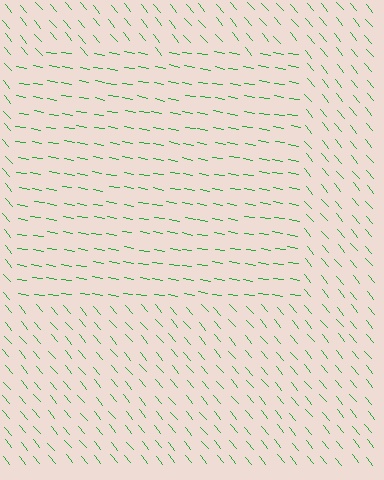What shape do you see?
I see a rectangle.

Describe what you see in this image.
The image is filled with small green line segments. A rectangle region in the image has lines oriented differently from the surrounding lines, creating a visible texture boundary.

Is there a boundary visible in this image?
Yes, there is a texture boundary formed by a change in line orientation.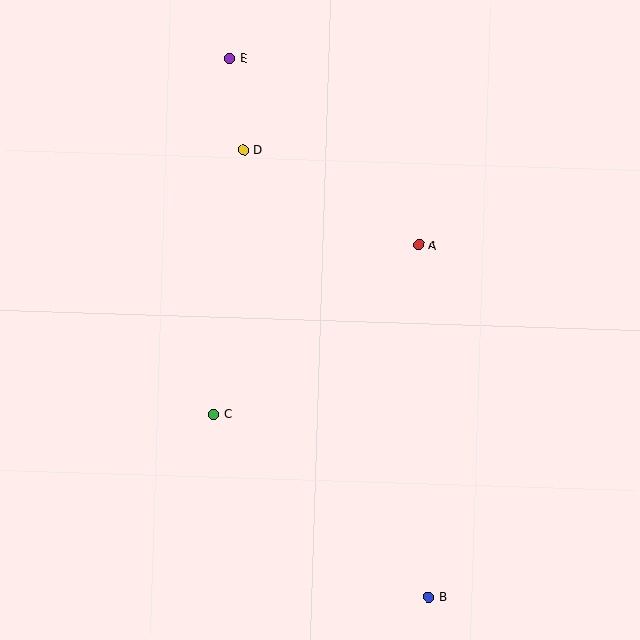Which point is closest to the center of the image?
Point A at (419, 245) is closest to the center.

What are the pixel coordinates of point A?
Point A is at (419, 245).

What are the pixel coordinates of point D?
Point D is at (244, 150).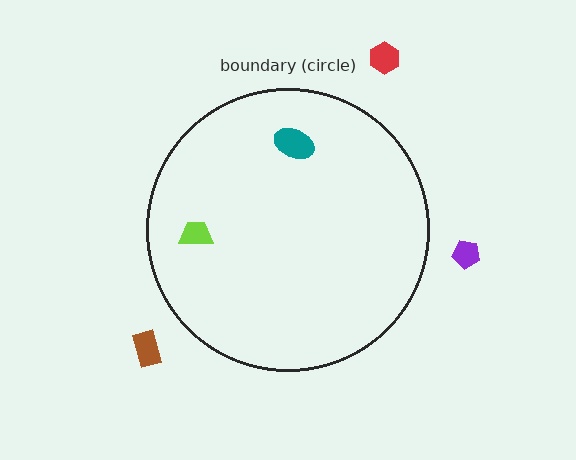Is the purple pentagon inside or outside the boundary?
Outside.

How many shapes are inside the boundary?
2 inside, 3 outside.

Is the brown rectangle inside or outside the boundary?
Outside.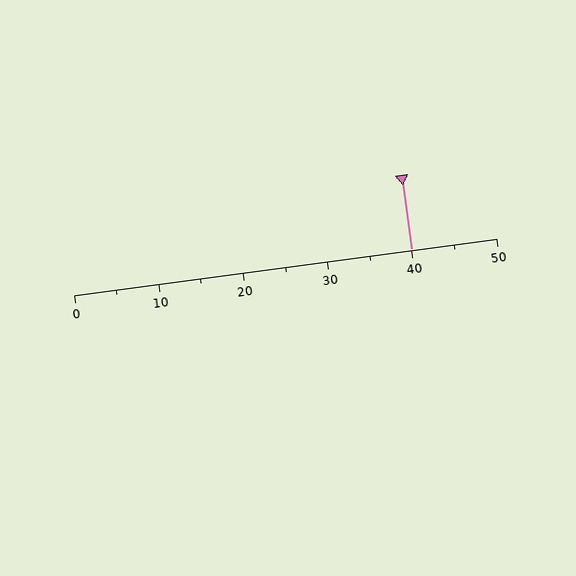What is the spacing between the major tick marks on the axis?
The major ticks are spaced 10 apart.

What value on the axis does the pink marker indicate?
The marker indicates approximately 40.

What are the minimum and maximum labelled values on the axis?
The axis runs from 0 to 50.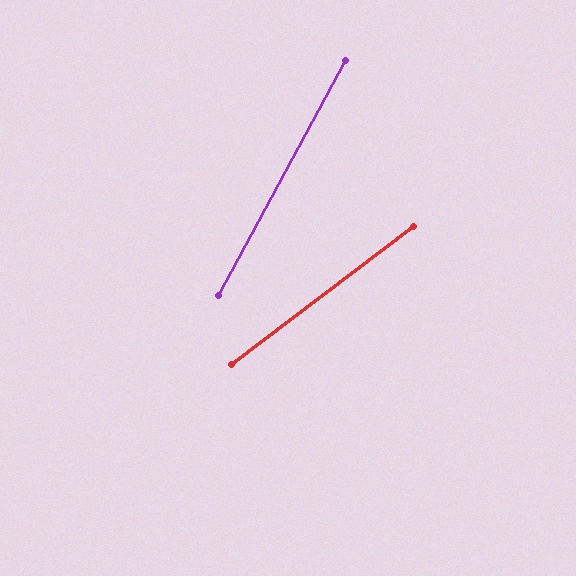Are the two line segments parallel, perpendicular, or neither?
Neither parallel nor perpendicular — they differ by about 24°.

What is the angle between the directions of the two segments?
Approximately 24 degrees.